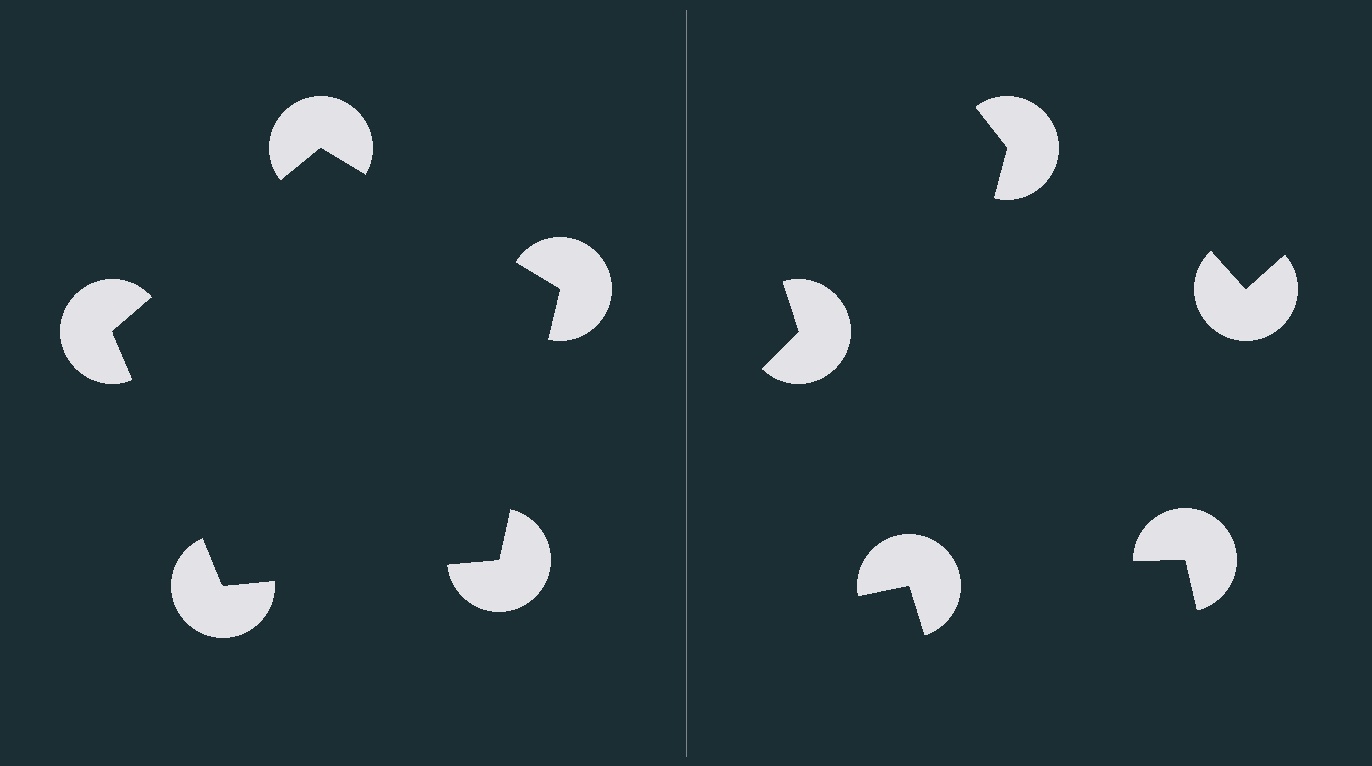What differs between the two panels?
The pac-man discs are positioned identically on both sides; only the wedge orientations differ. On the left they align to a pentagon; on the right they are misaligned.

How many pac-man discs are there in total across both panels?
10 — 5 on each side.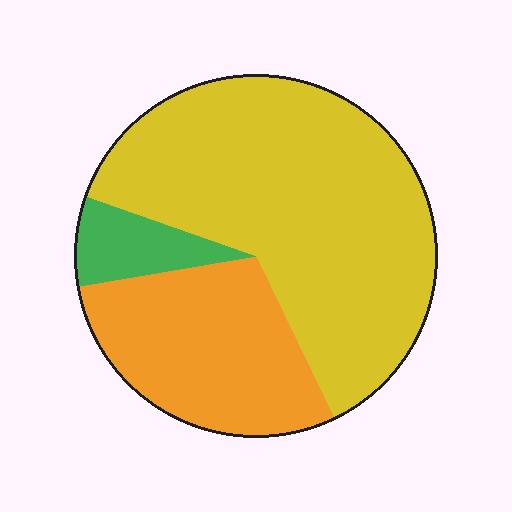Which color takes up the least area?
Green, at roughly 10%.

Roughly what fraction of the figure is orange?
Orange takes up between a quarter and a half of the figure.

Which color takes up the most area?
Yellow, at roughly 60%.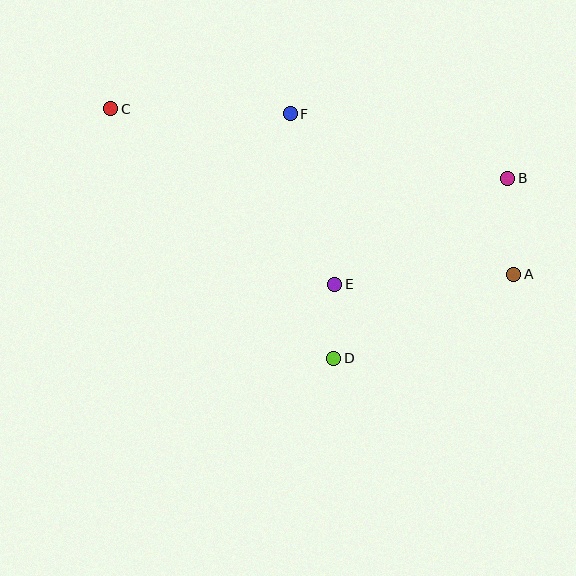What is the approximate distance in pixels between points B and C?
The distance between B and C is approximately 403 pixels.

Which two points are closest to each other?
Points D and E are closest to each other.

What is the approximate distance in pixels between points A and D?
The distance between A and D is approximately 199 pixels.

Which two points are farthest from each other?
Points A and C are farthest from each other.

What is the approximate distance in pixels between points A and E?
The distance between A and E is approximately 179 pixels.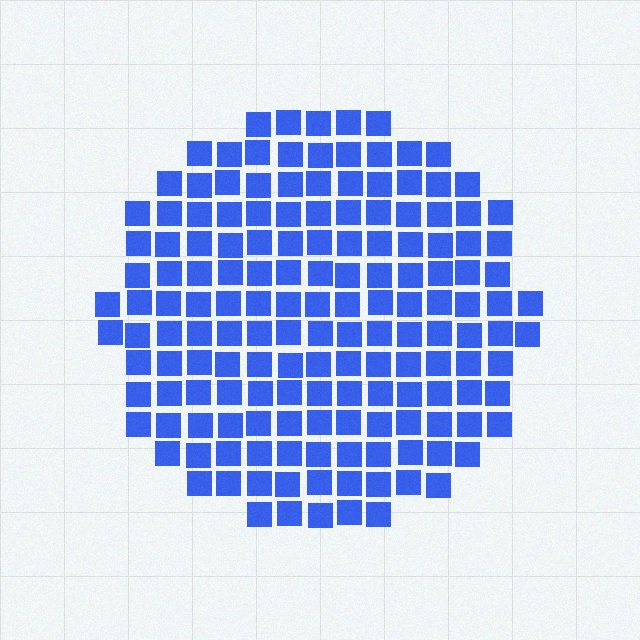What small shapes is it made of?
It is made of small squares.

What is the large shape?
The large shape is a circle.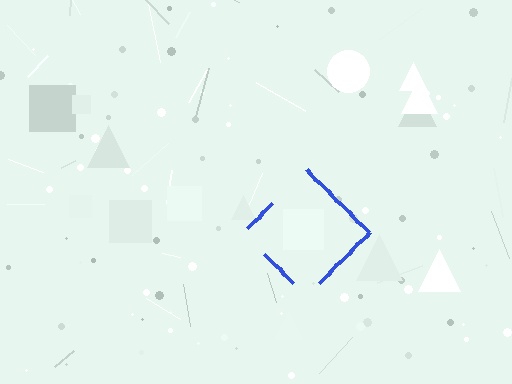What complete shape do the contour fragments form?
The contour fragments form a diamond.